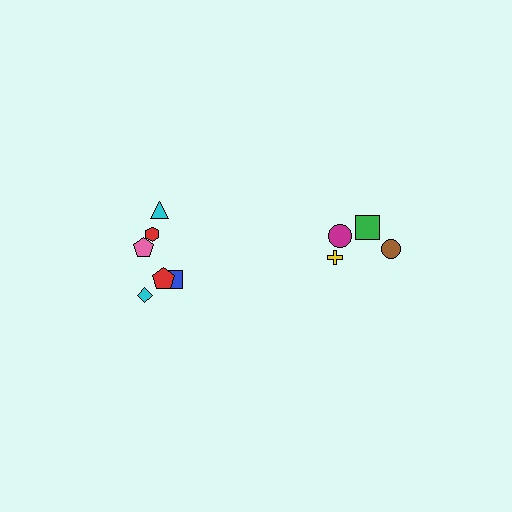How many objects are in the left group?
There are 6 objects.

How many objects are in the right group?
There are 4 objects.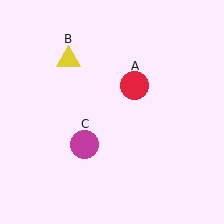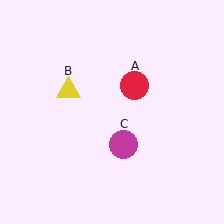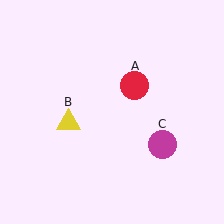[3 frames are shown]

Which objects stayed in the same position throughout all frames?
Red circle (object A) remained stationary.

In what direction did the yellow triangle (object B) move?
The yellow triangle (object B) moved down.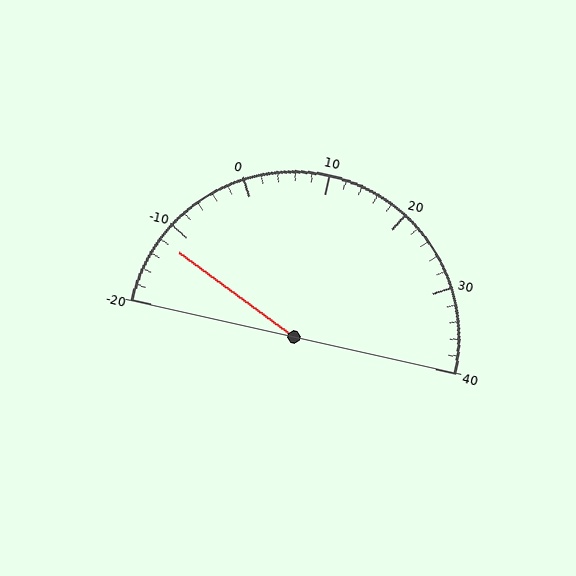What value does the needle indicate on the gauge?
The needle indicates approximately -12.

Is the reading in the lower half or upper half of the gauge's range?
The reading is in the lower half of the range (-20 to 40).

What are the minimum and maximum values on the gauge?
The gauge ranges from -20 to 40.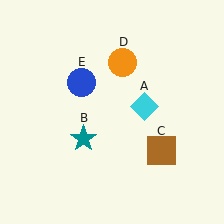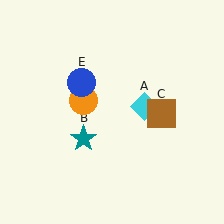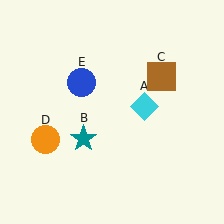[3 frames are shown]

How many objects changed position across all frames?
2 objects changed position: brown square (object C), orange circle (object D).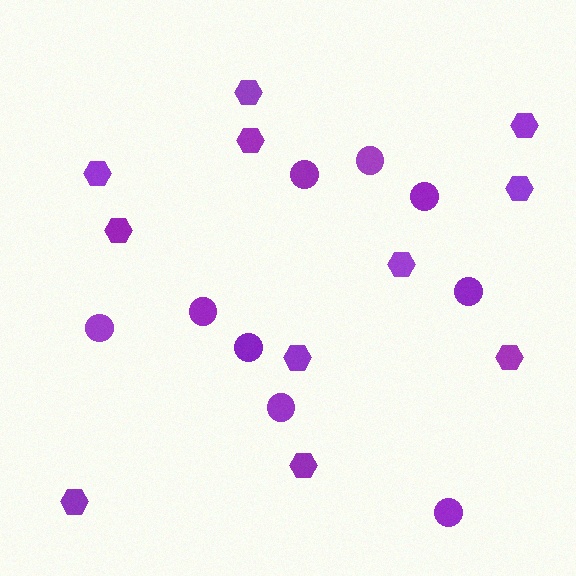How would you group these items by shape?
There are 2 groups: one group of circles (9) and one group of hexagons (11).